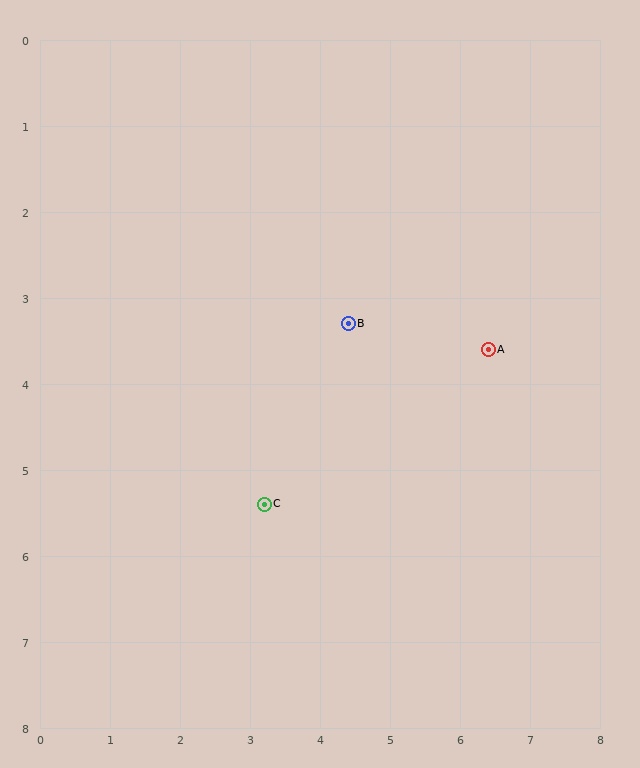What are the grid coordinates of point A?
Point A is at approximately (6.4, 3.6).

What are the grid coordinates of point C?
Point C is at approximately (3.2, 5.4).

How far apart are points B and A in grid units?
Points B and A are about 2.0 grid units apart.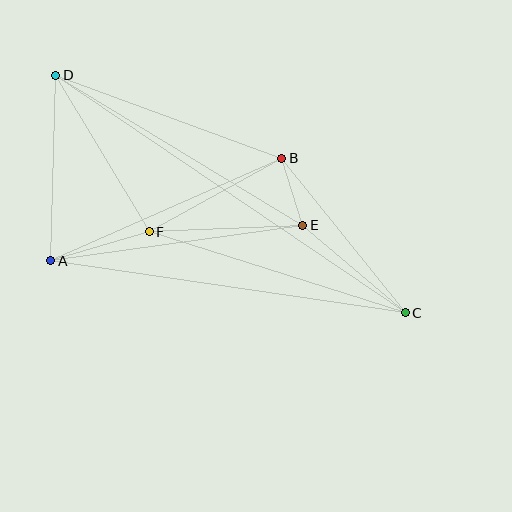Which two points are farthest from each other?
Points C and D are farthest from each other.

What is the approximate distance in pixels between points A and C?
The distance between A and C is approximately 358 pixels.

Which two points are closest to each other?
Points B and E are closest to each other.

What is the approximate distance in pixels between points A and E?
The distance between A and E is approximately 254 pixels.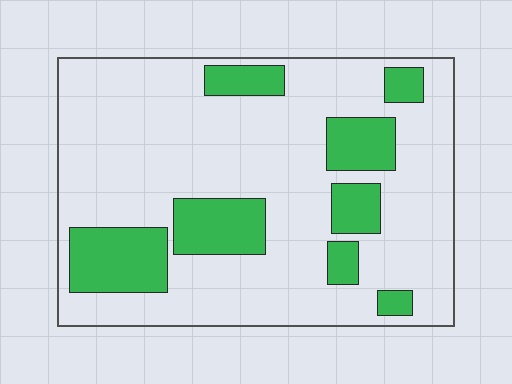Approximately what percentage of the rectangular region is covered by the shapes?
Approximately 25%.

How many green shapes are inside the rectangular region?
8.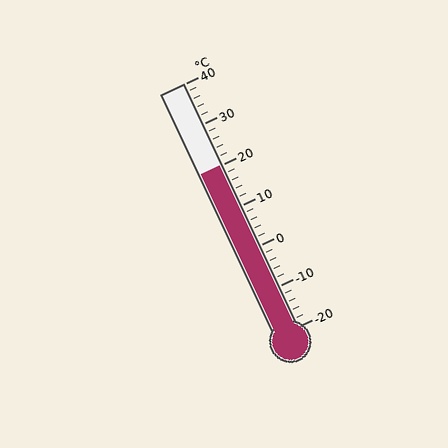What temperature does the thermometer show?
The thermometer shows approximately 20°C.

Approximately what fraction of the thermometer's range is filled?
The thermometer is filled to approximately 65% of its range.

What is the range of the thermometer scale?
The thermometer scale ranges from -20°C to 40°C.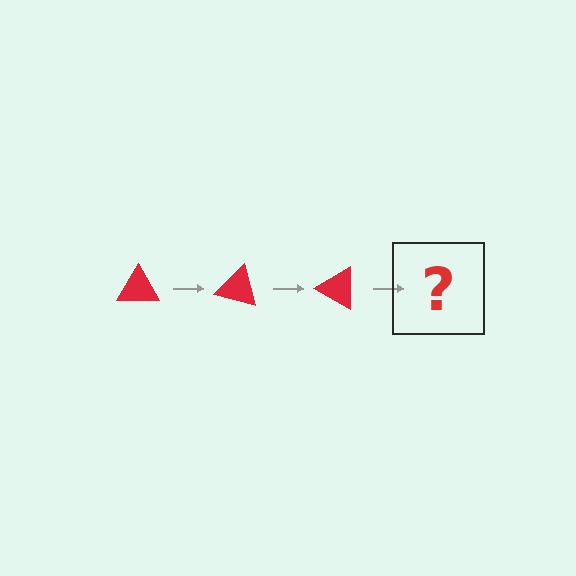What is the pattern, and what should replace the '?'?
The pattern is that the triangle rotates 15 degrees each step. The '?' should be a red triangle rotated 45 degrees.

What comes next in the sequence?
The next element should be a red triangle rotated 45 degrees.